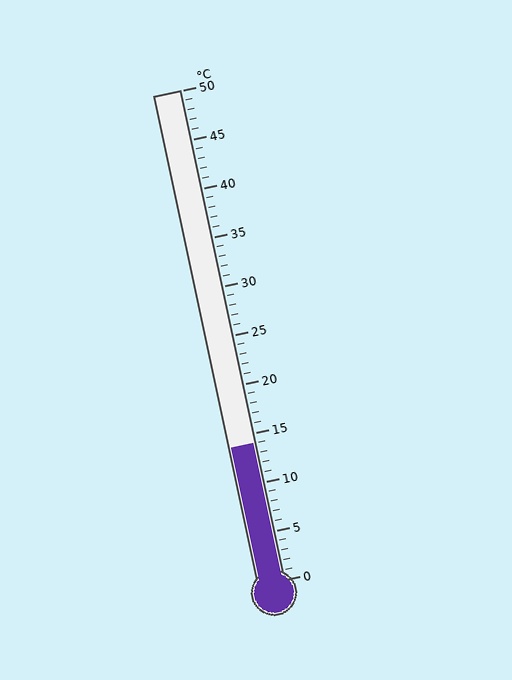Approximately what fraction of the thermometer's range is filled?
The thermometer is filled to approximately 30% of its range.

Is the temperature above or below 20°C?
The temperature is below 20°C.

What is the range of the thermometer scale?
The thermometer scale ranges from 0°C to 50°C.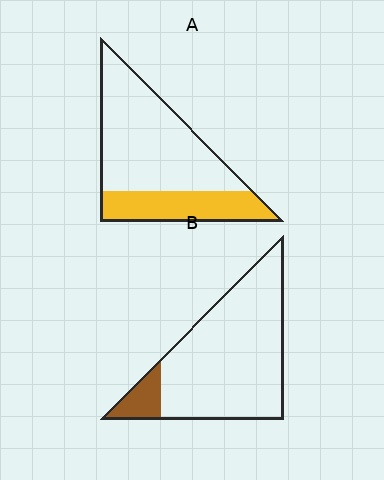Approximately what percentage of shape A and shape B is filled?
A is approximately 30% and B is approximately 10%.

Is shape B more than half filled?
No.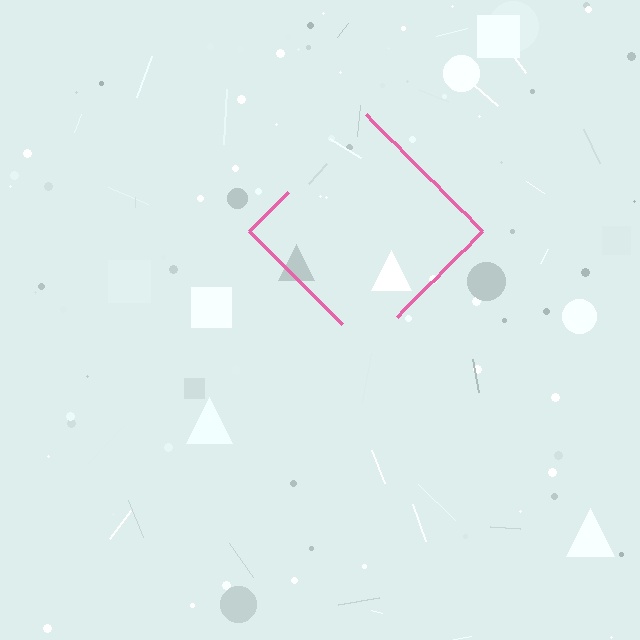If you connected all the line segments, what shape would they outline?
They would outline a diamond.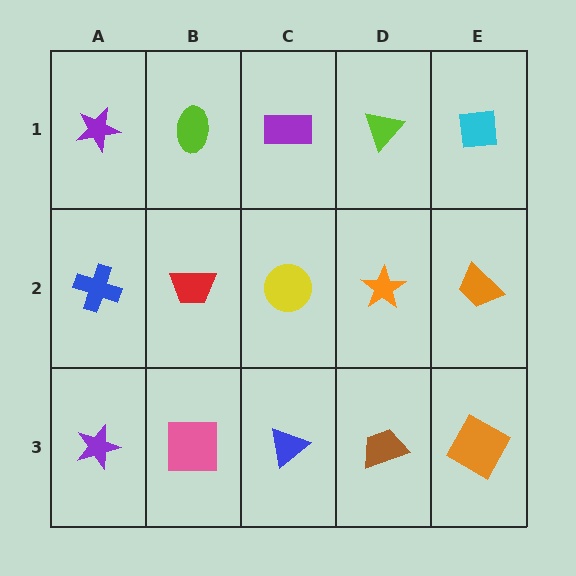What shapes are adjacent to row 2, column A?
A purple star (row 1, column A), a purple star (row 3, column A), a red trapezoid (row 2, column B).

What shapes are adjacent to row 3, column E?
An orange trapezoid (row 2, column E), a brown trapezoid (row 3, column D).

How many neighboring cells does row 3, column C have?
3.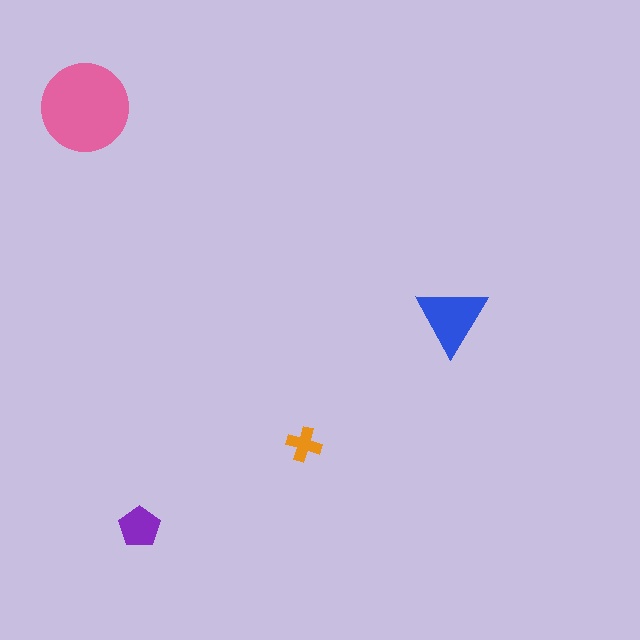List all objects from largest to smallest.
The pink circle, the blue triangle, the purple pentagon, the orange cross.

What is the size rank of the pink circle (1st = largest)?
1st.